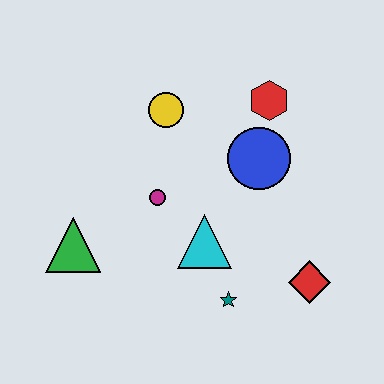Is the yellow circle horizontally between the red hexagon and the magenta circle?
Yes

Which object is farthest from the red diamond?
The green triangle is farthest from the red diamond.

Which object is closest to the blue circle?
The red hexagon is closest to the blue circle.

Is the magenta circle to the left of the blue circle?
Yes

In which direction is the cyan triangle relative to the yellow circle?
The cyan triangle is below the yellow circle.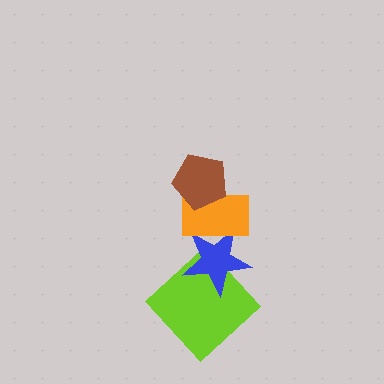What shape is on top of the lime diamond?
The blue star is on top of the lime diamond.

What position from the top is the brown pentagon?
The brown pentagon is 1st from the top.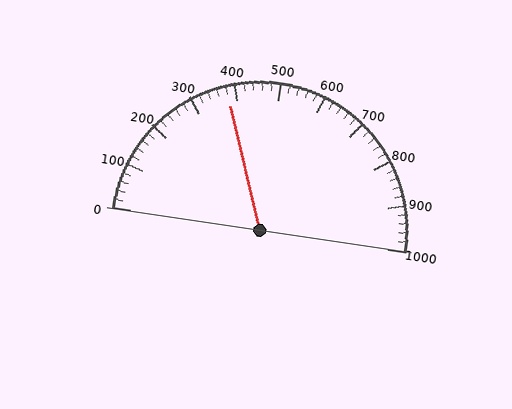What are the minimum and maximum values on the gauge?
The gauge ranges from 0 to 1000.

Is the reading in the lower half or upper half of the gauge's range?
The reading is in the lower half of the range (0 to 1000).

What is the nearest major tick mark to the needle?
The nearest major tick mark is 400.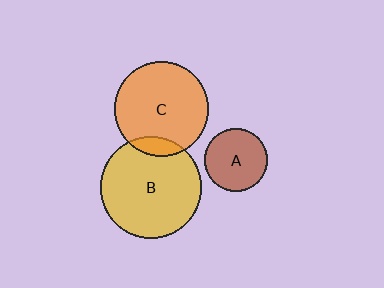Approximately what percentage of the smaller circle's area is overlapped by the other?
Approximately 10%.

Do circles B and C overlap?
Yes.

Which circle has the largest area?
Circle B (yellow).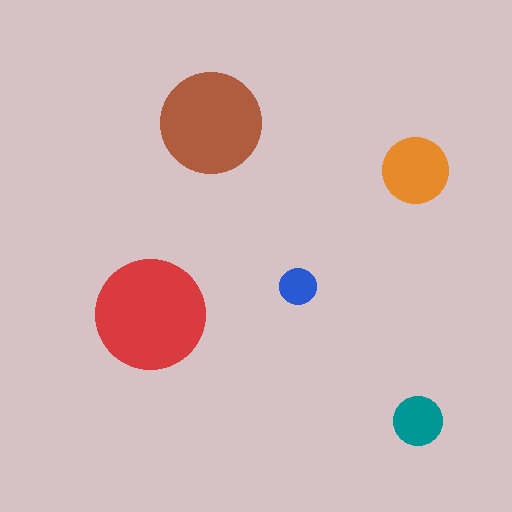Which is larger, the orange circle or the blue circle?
The orange one.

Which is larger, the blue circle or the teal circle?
The teal one.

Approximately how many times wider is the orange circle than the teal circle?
About 1.5 times wider.